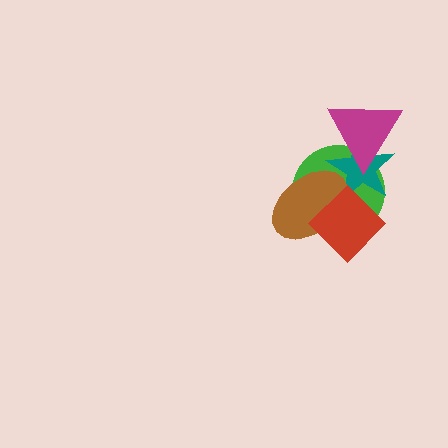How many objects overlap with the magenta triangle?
2 objects overlap with the magenta triangle.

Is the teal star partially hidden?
Yes, it is partially covered by another shape.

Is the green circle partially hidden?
Yes, it is partially covered by another shape.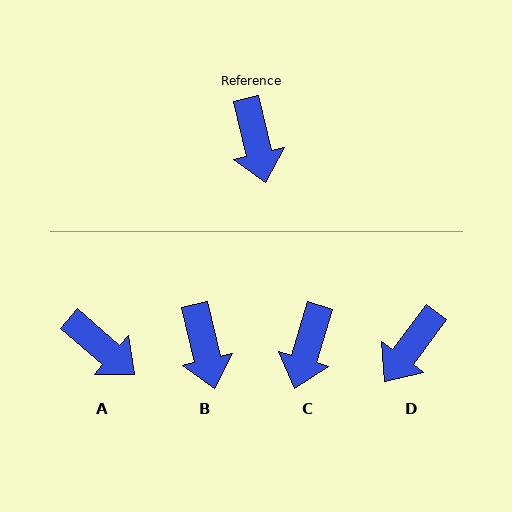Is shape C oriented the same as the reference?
No, it is off by about 30 degrees.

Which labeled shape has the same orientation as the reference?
B.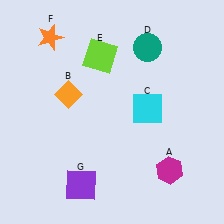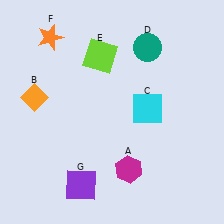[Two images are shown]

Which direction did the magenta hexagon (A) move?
The magenta hexagon (A) moved left.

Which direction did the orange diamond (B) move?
The orange diamond (B) moved left.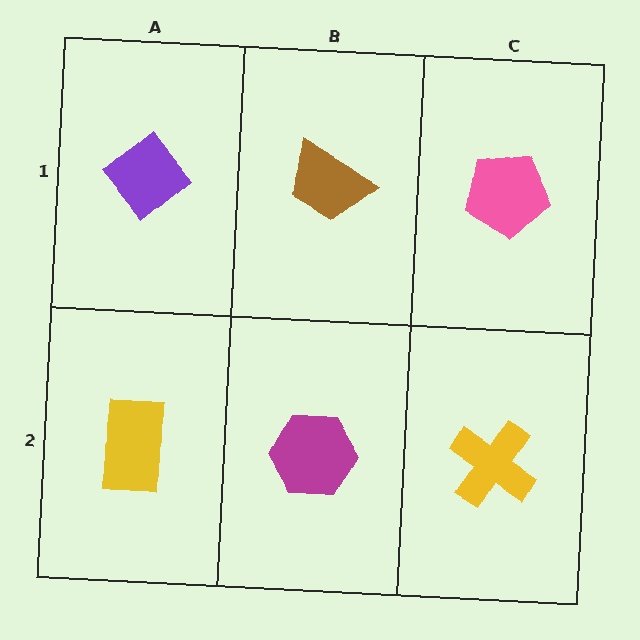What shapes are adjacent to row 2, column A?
A purple diamond (row 1, column A), a magenta hexagon (row 2, column B).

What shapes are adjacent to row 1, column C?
A yellow cross (row 2, column C), a brown trapezoid (row 1, column B).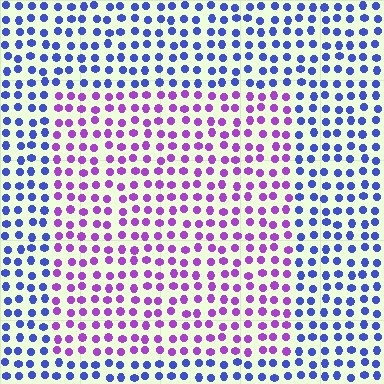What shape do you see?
I see a rectangle.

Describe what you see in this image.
The image is filled with small blue elements in a uniform arrangement. A rectangle-shaped region is visible where the elements are tinted to a slightly different hue, forming a subtle color boundary.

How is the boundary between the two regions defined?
The boundary is defined purely by a slight shift in hue (about 52 degrees). Spacing, size, and orientation are identical on both sides.